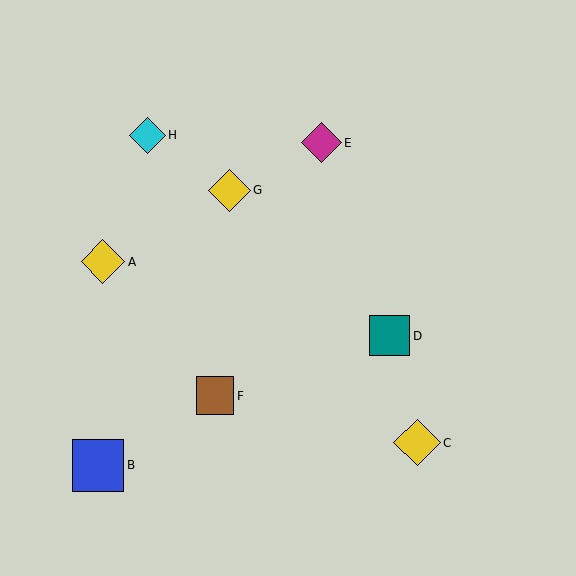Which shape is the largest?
The blue square (labeled B) is the largest.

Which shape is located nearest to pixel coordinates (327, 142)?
The magenta diamond (labeled E) at (321, 143) is nearest to that location.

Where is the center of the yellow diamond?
The center of the yellow diamond is at (103, 262).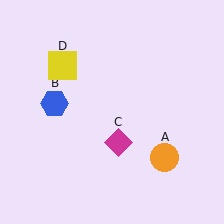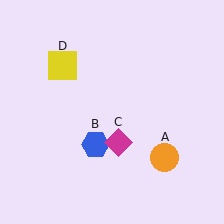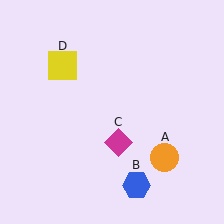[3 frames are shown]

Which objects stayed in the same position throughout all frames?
Orange circle (object A) and magenta diamond (object C) and yellow square (object D) remained stationary.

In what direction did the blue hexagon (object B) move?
The blue hexagon (object B) moved down and to the right.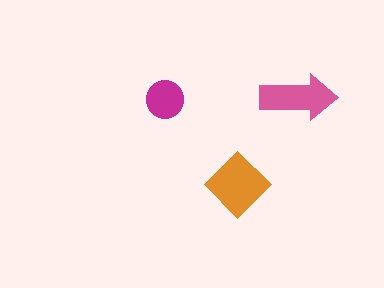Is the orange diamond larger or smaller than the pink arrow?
Larger.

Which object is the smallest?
The magenta circle.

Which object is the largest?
The orange diamond.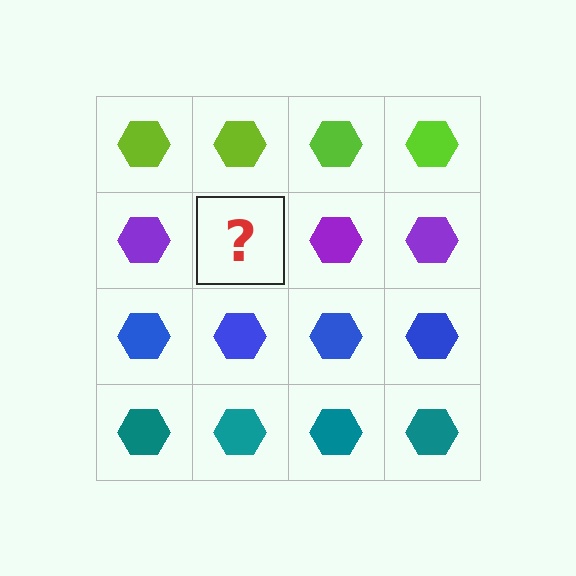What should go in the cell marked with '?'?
The missing cell should contain a purple hexagon.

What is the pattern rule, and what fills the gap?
The rule is that each row has a consistent color. The gap should be filled with a purple hexagon.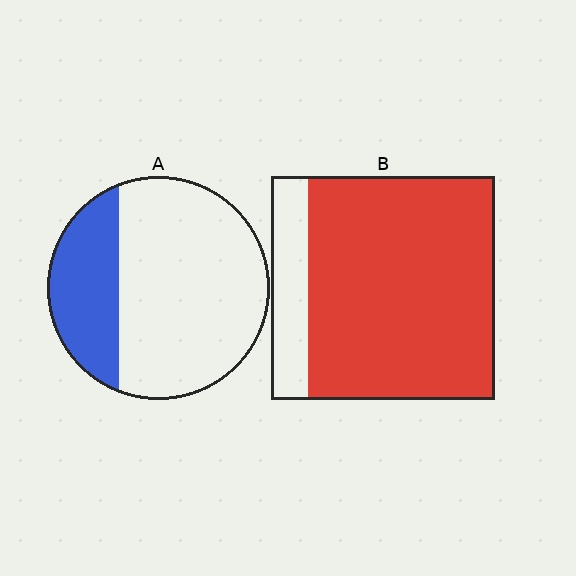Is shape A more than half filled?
No.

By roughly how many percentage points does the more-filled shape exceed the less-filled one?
By roughly 55 percentage points (B over A).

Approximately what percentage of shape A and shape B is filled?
A is approximately 30% and B is approximately 85%.